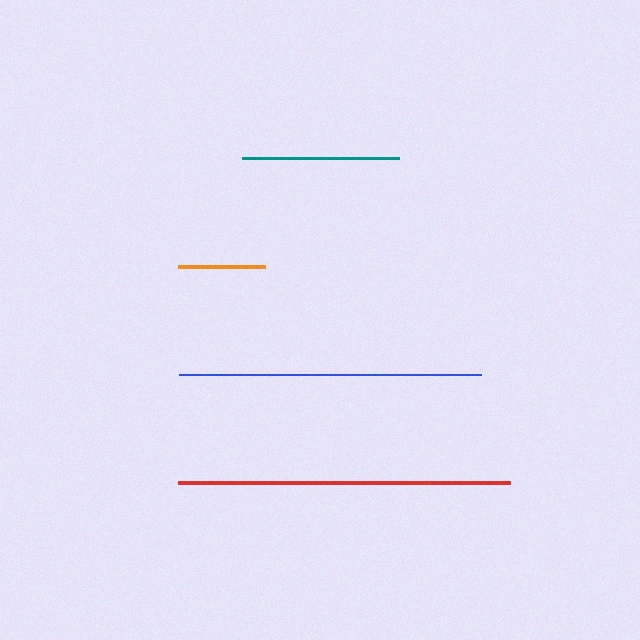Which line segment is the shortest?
The orange line is the shortest at approximately 88 pixels.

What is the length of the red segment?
The red segment is approximately 332 pixels long.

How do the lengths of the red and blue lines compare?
The red and blue lines are approximately the same length.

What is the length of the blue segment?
The blue segment is approximately 302 pixels long.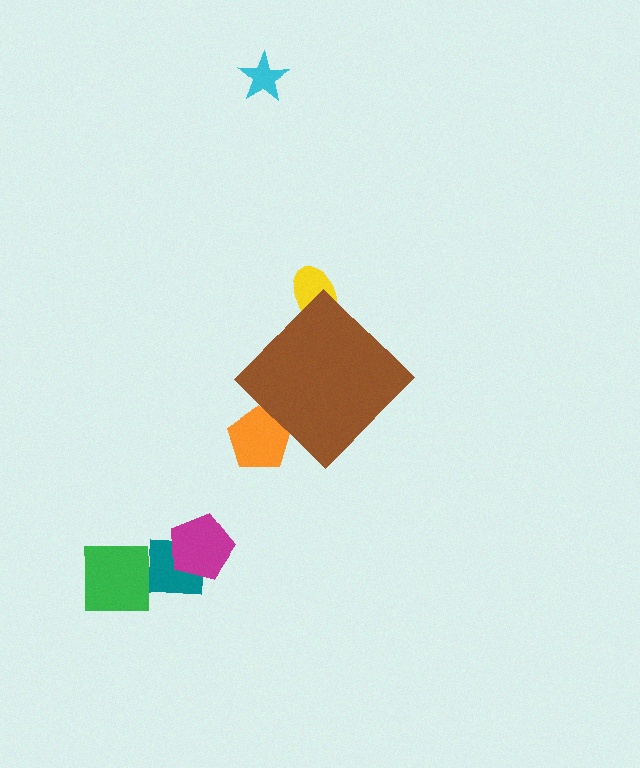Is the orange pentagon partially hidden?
Yes, the orange pentagon is partially hidden behind the brown diamond.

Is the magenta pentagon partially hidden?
No, the magenta pentagon is fully visible.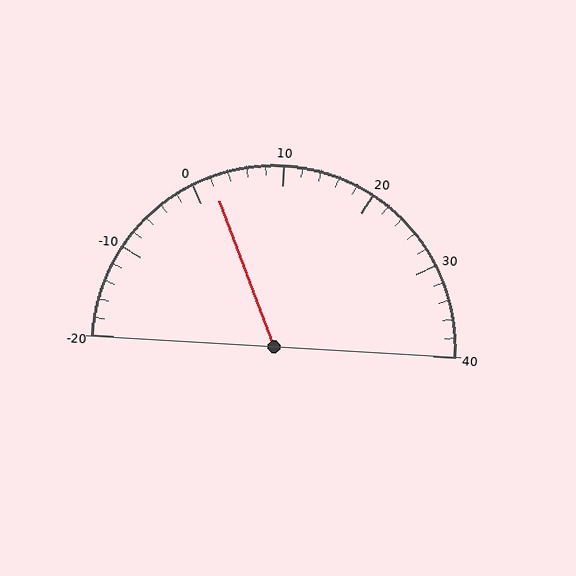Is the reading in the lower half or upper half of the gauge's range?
The reading is in the lower half of the range (-20 to 40).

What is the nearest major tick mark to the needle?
The nearest major tick mark is 0.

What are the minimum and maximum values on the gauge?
The gauge ranges from -20 to 40.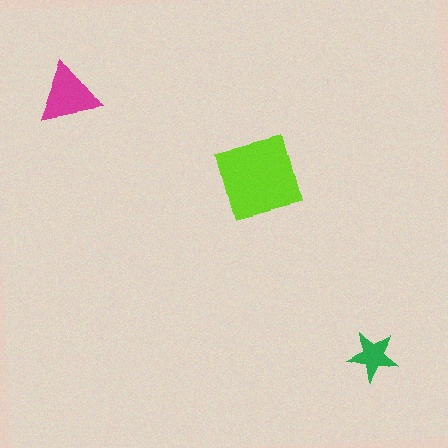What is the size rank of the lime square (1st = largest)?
1st.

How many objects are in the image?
There are 3 objects in the image.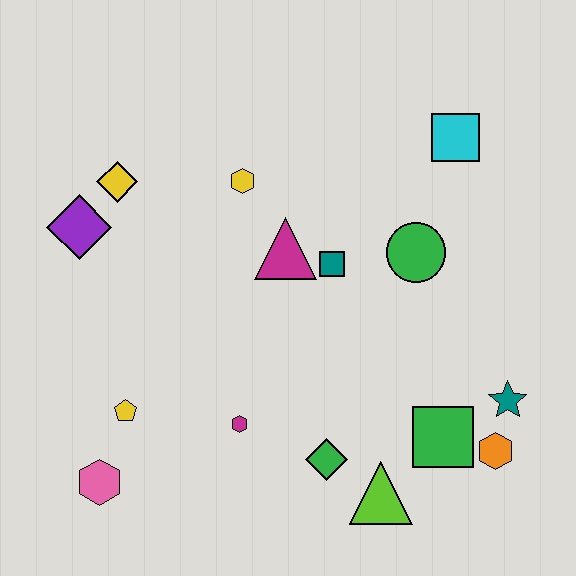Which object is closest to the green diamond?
The lime triangle is closest to the green diamond.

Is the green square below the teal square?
Yes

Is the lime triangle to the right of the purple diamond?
Yes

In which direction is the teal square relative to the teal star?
The teal square is to the left of the teal star.